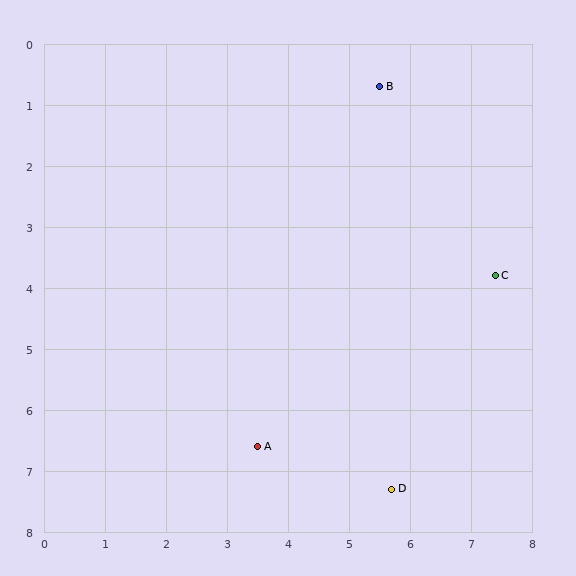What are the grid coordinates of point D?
Point D is at approximately (5.7, 7.3).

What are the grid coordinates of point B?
Point B is at approximately (5.5, 0.7).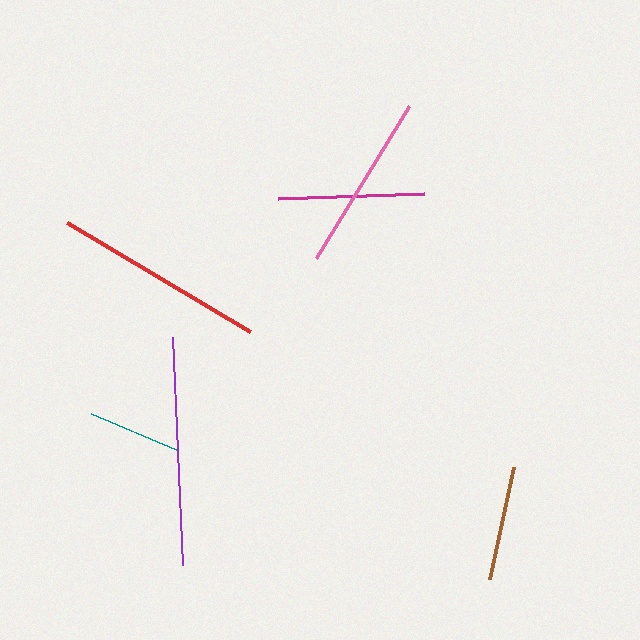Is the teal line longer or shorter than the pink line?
The pink line is longer than the teal line.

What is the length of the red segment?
The red segment is approximately 213 pixels long.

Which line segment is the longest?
The purple line is the longest at approximately 229 pixels.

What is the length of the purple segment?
The purple segment is approximately 229 pixels long.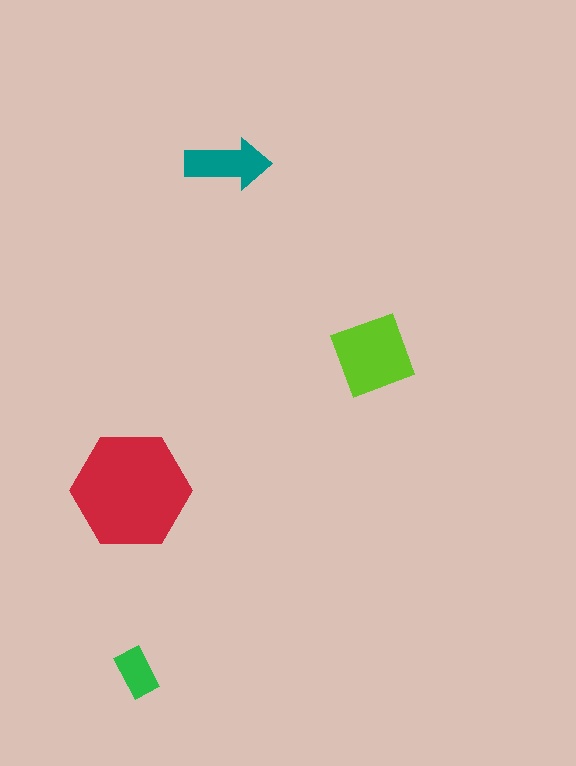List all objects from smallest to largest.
The green rectangle, the teal arrow, the lime diamond, the red hexagon.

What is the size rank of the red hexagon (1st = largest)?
1st.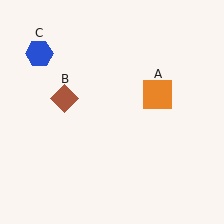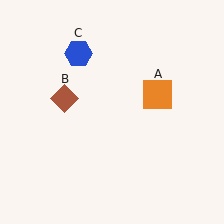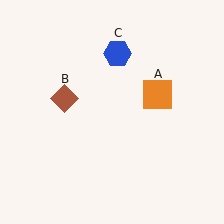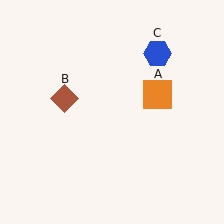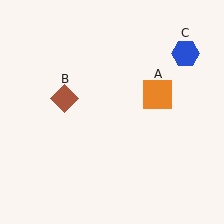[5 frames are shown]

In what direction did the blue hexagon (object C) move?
The blue hexagon (object C) moved right.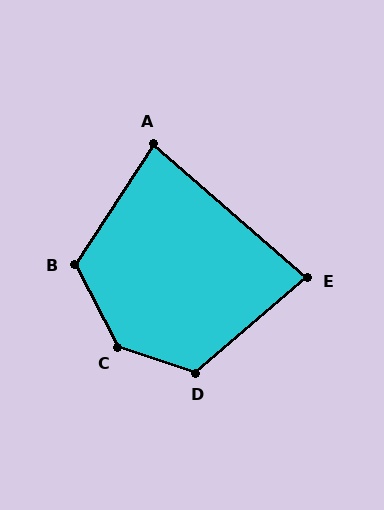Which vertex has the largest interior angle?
C, at approximately 136 degrees.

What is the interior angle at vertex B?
Approximately 119 degrees (obtuse).